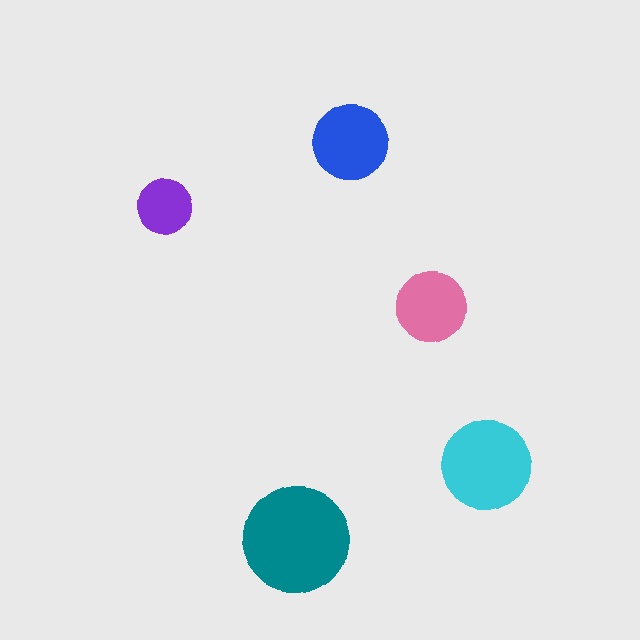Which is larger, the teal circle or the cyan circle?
The teal one.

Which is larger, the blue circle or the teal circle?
The teal one.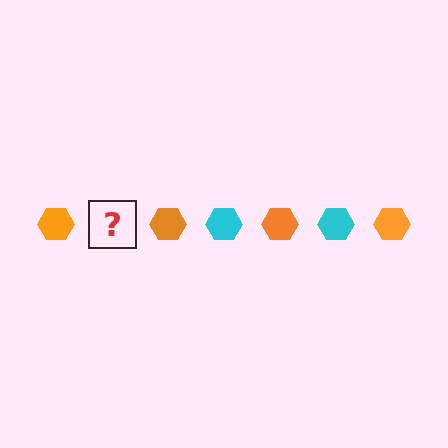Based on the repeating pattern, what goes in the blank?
The blank should be a cyan hexagon.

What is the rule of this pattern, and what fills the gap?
The rule is that the pattern cycles through orange, cyan hexagons. The gap should be filled with a cyan hexagon.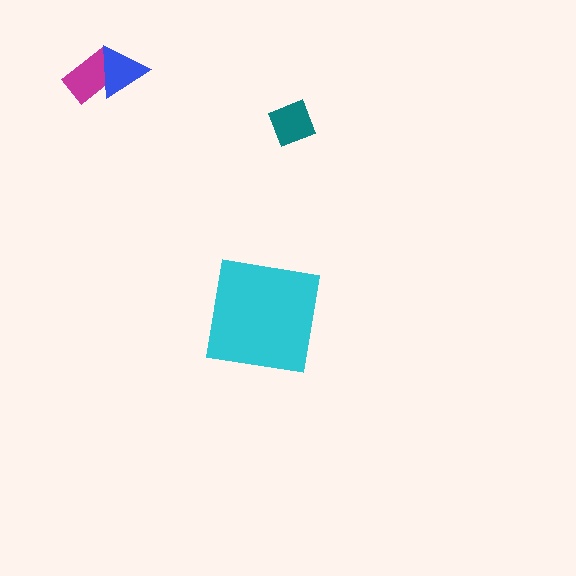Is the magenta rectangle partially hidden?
Yes, it is partially covered by another shape.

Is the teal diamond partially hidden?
No, no other shape covers it.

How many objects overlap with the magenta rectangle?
1 object overlaps with the magenta rectangle.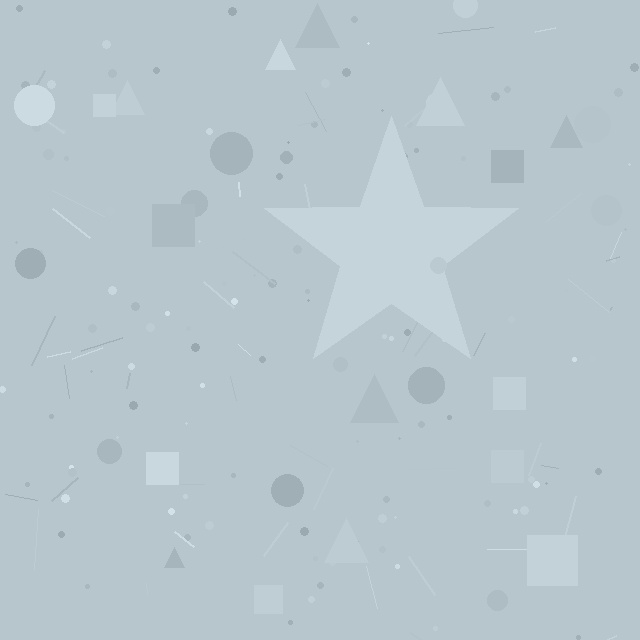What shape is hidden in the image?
A star is hidden in the image.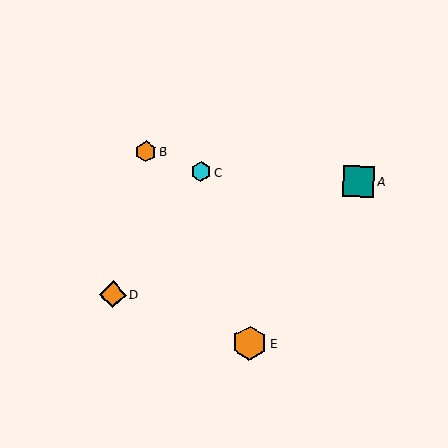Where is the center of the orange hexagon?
The center of the orange hexagon is at (250, 343).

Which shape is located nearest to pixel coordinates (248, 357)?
The orange hexagon (labeled E) at (250, 343) is nearest to that location.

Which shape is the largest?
The orange hexagon (labeled E) is the largest.